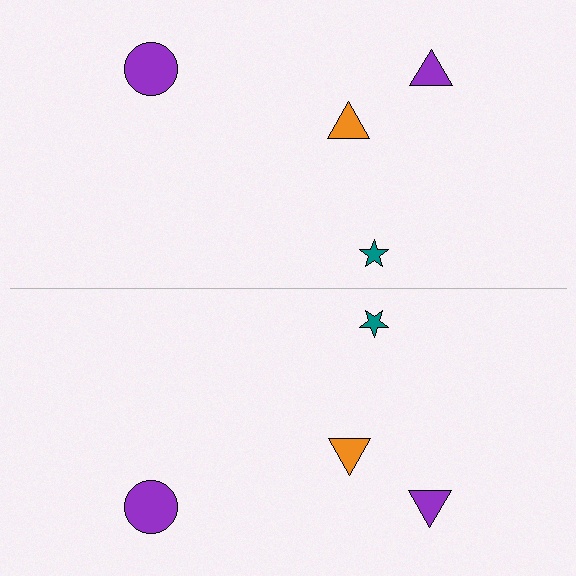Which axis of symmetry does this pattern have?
The pattern has a horizontal axis of symmetry running through the center of the image.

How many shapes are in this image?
There are 8 shapes in this image.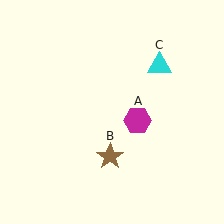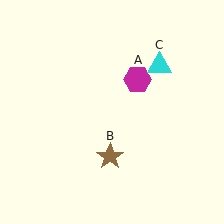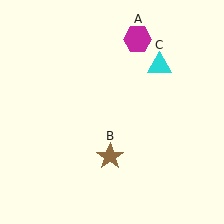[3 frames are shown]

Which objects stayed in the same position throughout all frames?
Brown star (object B) and cyan triangle (object C) remained stationary.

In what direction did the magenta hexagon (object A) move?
The magenta hexagon (object A) moved up.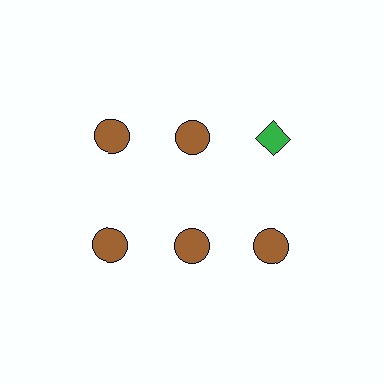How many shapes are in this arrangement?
There are 6 shapes arranged in a grid pattern.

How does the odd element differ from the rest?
It differs in both color (green instead of brown) and shape (diamond instead of circle).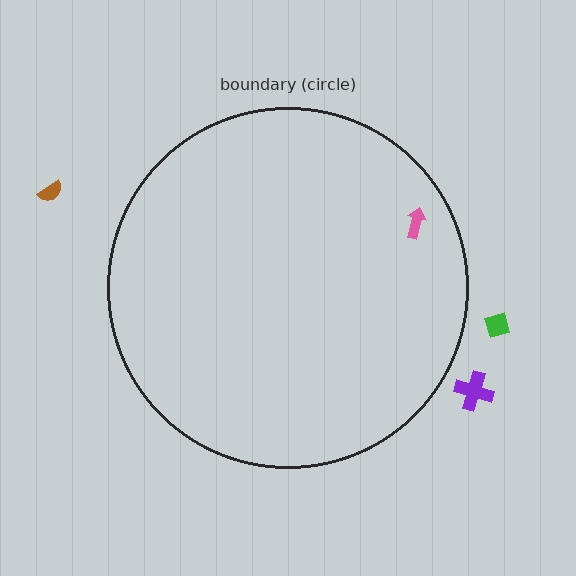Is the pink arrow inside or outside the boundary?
Inside.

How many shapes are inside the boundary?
1 inside, 3 outside.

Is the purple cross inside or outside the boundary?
Outside.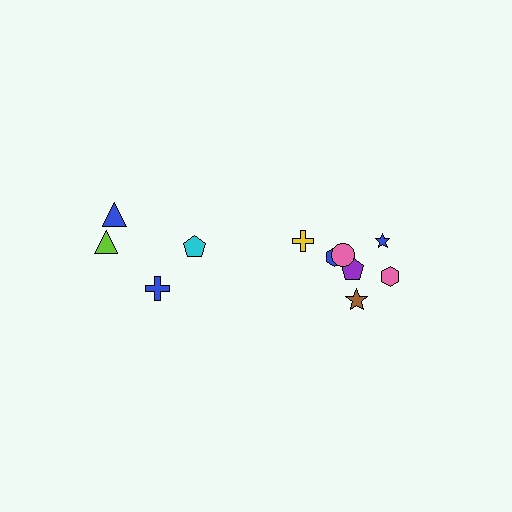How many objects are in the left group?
There are 4 objects.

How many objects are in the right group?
There are 7 objects.